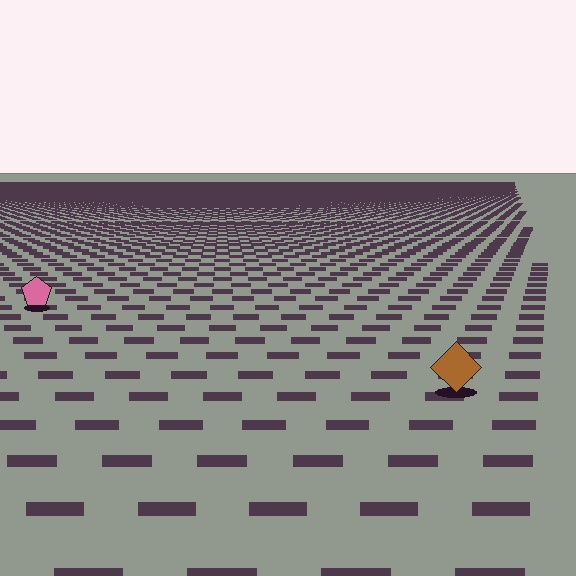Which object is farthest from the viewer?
The pink pentagon is farthest from the viewer. It appears smaller and the ground texture around it is denser.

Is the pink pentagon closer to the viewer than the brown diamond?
No. The brown diamond is closer — you can tell from the texture gradient: the ground texture is coarser near it.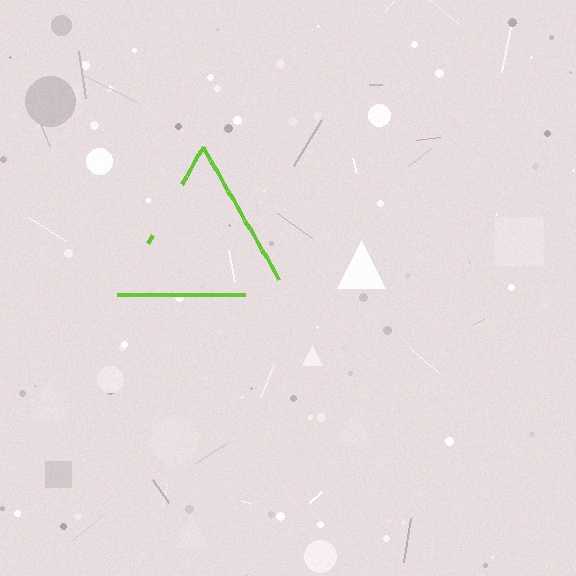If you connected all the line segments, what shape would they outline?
They would outline a triangle.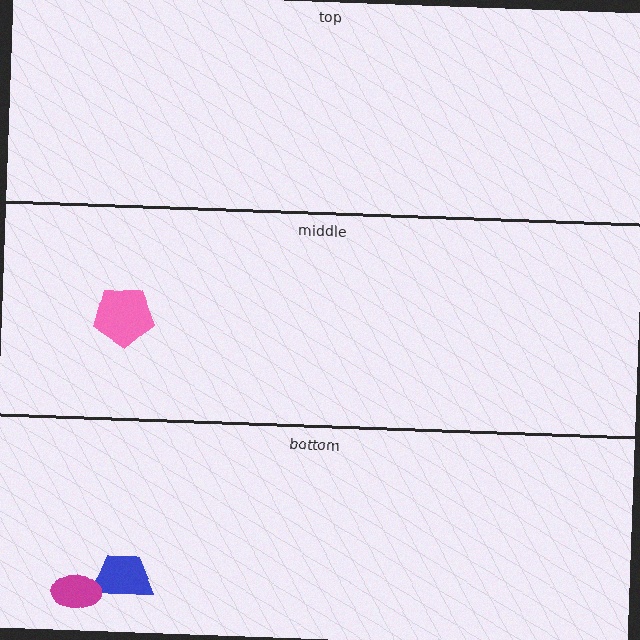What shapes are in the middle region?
The pink pentagon.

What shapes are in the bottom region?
The blue trapezoid, the magenta ellipse.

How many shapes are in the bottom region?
2.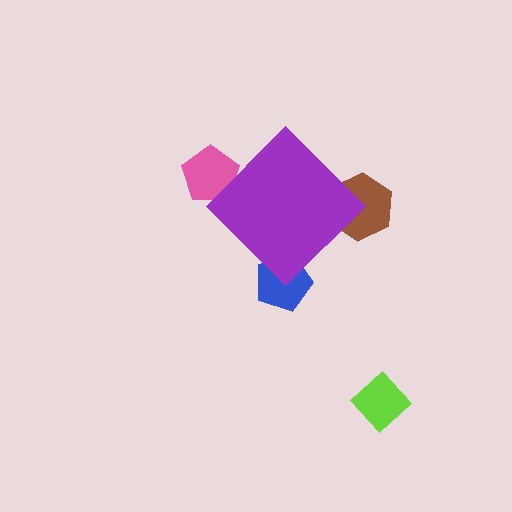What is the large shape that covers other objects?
A purple diamond.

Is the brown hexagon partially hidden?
Yes, the brown hexagon is partially hidden behind the purple diamond.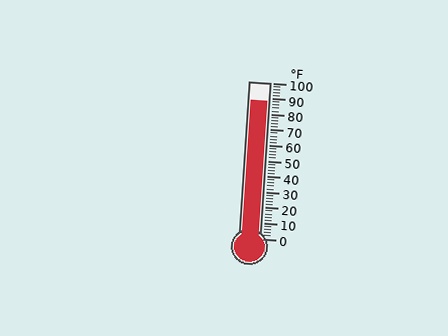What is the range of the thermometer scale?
The thermometer scale ranges from 0°F to 100°F.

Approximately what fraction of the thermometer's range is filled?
The thermometer is filled to approximately 90% of its range.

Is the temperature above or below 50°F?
The temperature is above 50°F.